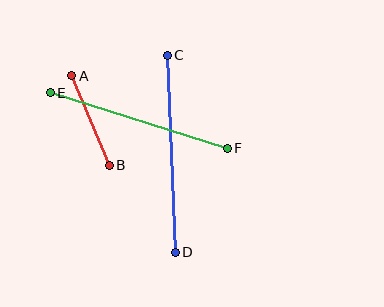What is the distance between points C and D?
The distance is approximately 198 pixels.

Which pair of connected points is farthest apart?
Points C and D are farthest apart.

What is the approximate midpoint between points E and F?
The midpoint is at approximately (139, 121) pixels.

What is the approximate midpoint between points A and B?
The midpoint is at approximately (90, 120) pixels.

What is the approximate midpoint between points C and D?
The midpoint is at approximately (171, 154) pixels.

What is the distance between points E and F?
The distance is approximately 186 pixels.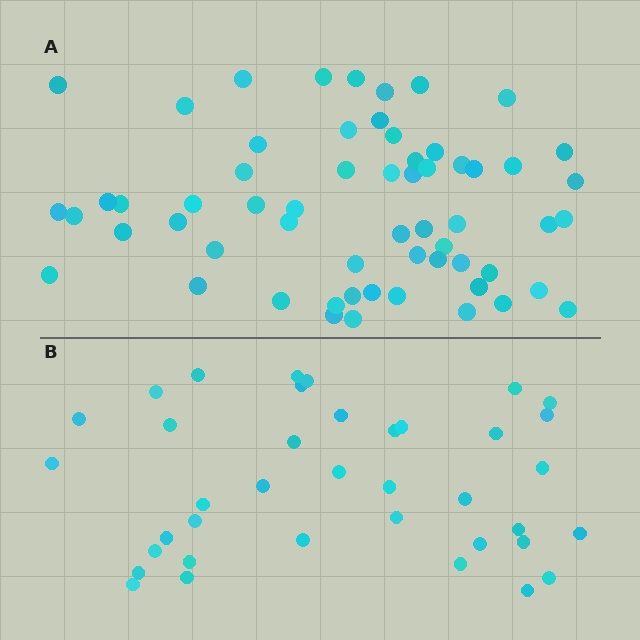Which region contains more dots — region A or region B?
Region A (the top region) has more dots.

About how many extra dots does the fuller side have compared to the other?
Region A has approximately 20 more dots than region B.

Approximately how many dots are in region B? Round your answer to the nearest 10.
About 40 dots. (The exact count is 38, which rounds to 40.)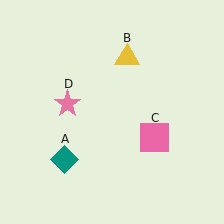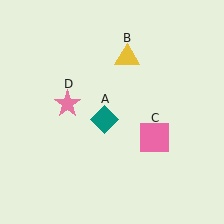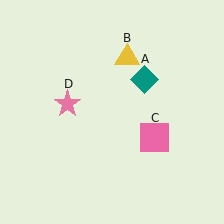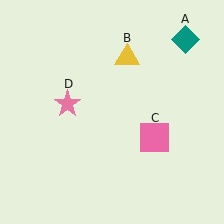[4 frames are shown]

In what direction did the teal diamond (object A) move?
The teal diamond (object A) moved up and to the right.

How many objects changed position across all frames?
1 object changed position: teal diamond (object A).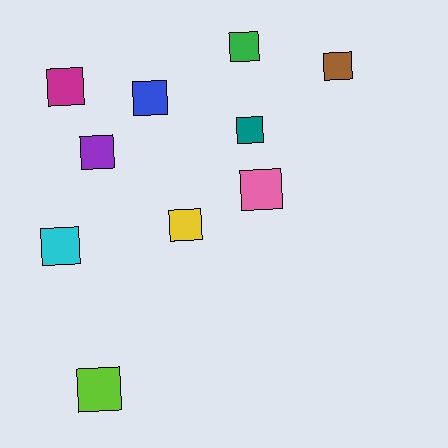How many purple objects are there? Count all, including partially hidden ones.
There is 1 purple object.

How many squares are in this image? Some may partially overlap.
There are 10 squares.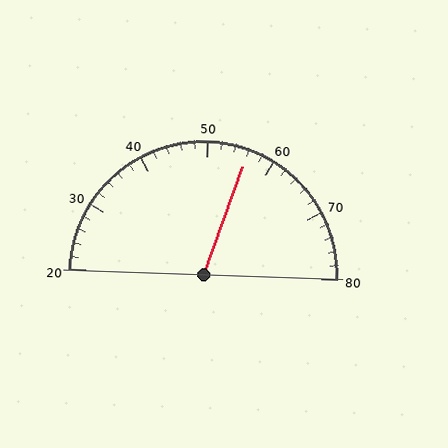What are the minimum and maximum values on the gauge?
The gauge ranges from 20 to 80.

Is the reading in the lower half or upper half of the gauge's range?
The reading is in the upper half of the range (20 to 80).